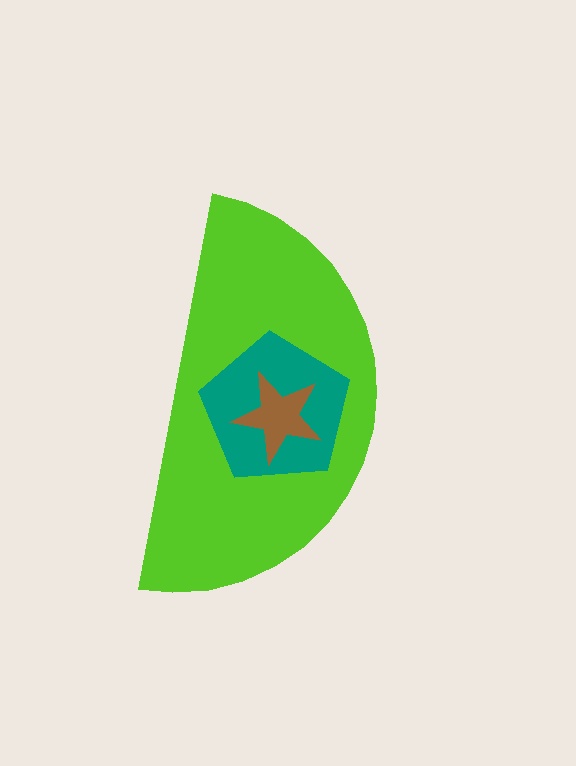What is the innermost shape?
The brown star.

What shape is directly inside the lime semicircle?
The teal pentagon.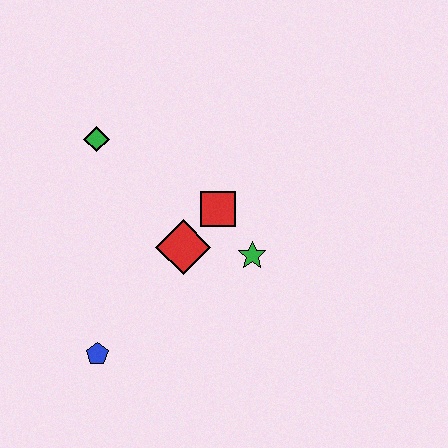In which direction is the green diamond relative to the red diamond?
The green diamond is above the red diamond.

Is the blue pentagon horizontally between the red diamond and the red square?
No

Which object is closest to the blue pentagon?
The red diamond is closest to the blue pentagon.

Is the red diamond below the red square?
Yes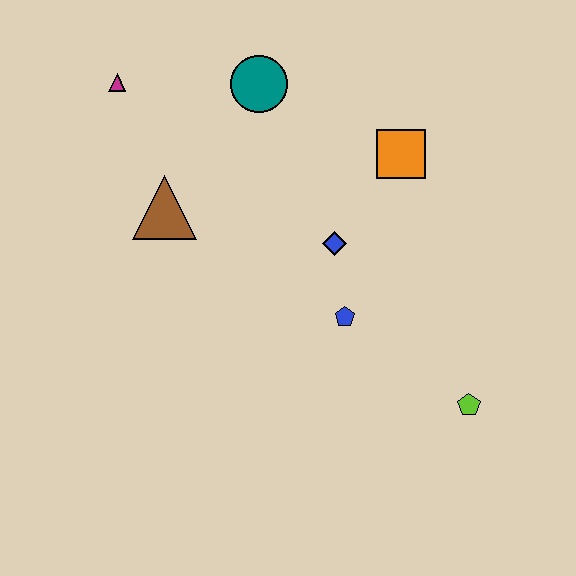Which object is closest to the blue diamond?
The blue pentagon is closest to the blue diamond.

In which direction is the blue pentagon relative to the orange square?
The blue pentagon is below the orange square.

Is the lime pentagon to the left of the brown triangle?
No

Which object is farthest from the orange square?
The magenta triangle is farthest from the orange square.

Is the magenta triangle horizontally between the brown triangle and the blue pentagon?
No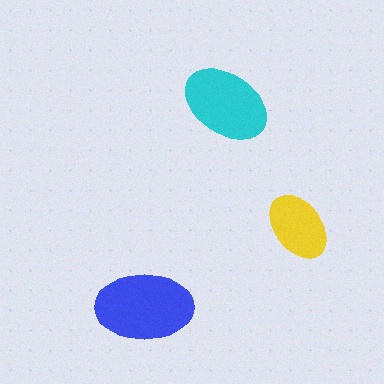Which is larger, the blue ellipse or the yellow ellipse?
The blue one.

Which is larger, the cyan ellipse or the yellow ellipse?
The cyan one.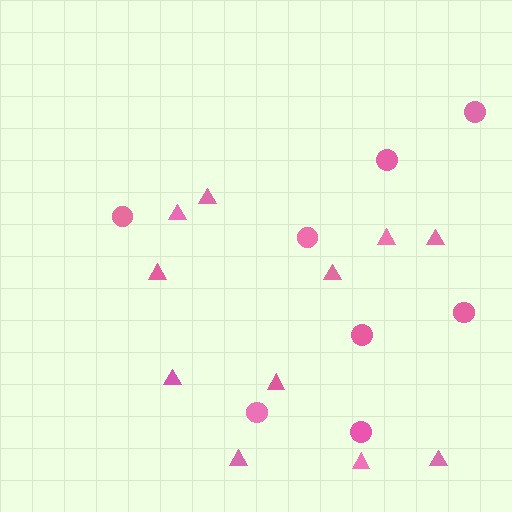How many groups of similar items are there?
There are 2 groups: one group of triangles (11) and one group of circles (8).